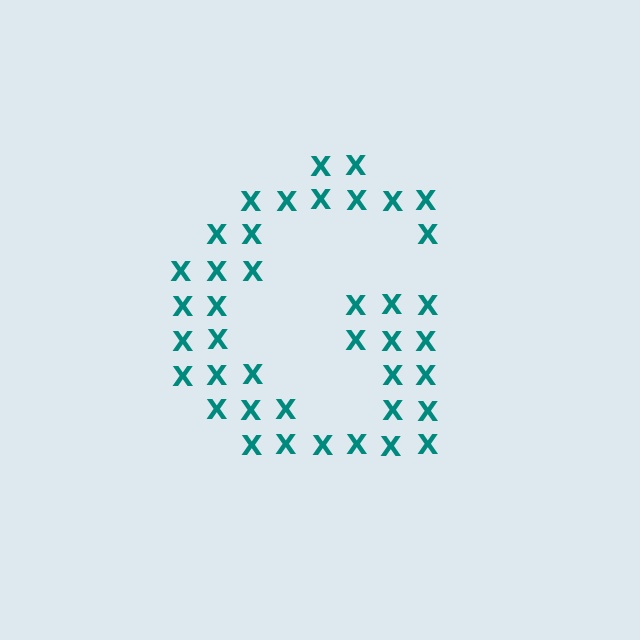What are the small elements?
The small elements are letter X's.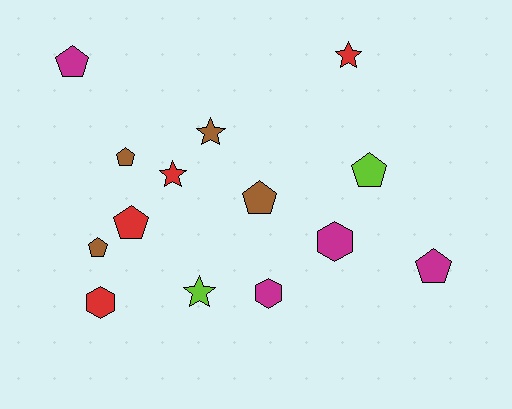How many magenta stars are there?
There are no magenta stars.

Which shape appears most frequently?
Pentagon, with 7 objects.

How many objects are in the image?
There are 14 objects.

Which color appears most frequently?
Brown, with 4 objects.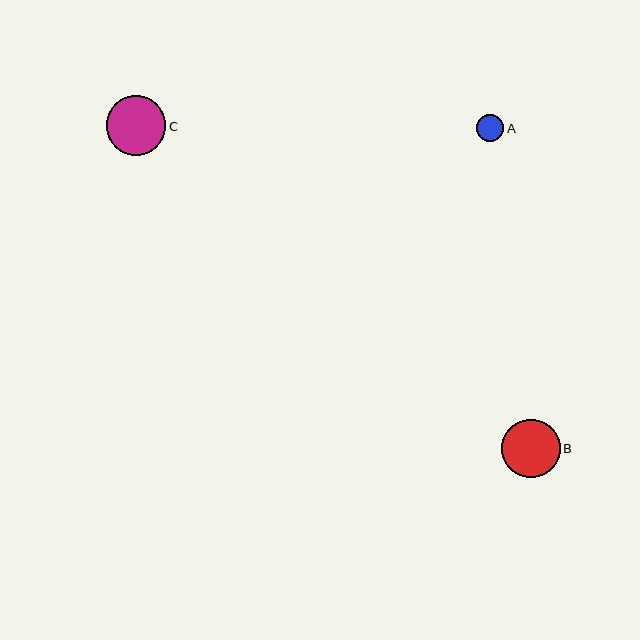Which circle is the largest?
Circle C is the largest with a size of approximately 60 pixels.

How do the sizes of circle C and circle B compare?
Circle C and circle B are approximately the same size.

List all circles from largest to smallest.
From largest to smallest: C, B, A.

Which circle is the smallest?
Circle A is the smallest with a size of approximately 27 pixels.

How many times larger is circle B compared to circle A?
Circle B is approximately 2.2 times the size of circle A.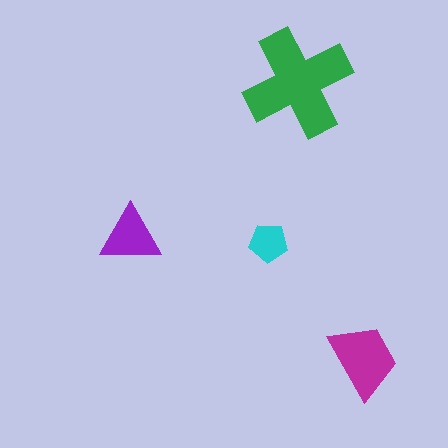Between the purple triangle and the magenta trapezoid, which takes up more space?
The magenta trapezoid.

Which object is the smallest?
The cyan pentagon.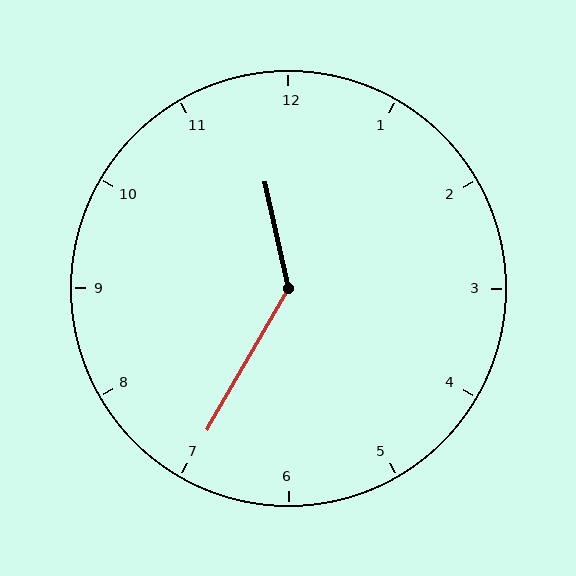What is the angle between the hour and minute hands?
Approximately 138 degrees.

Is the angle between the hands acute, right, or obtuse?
It is obtuse.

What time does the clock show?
11:35.